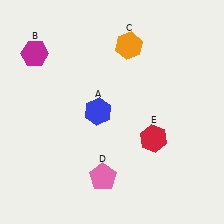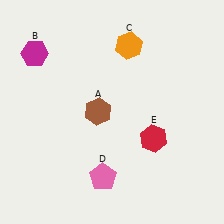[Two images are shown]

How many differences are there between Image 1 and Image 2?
There is 1 difference between the two images.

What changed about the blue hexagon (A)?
In Image 1, A is blue. In Image 2, it changed to brown.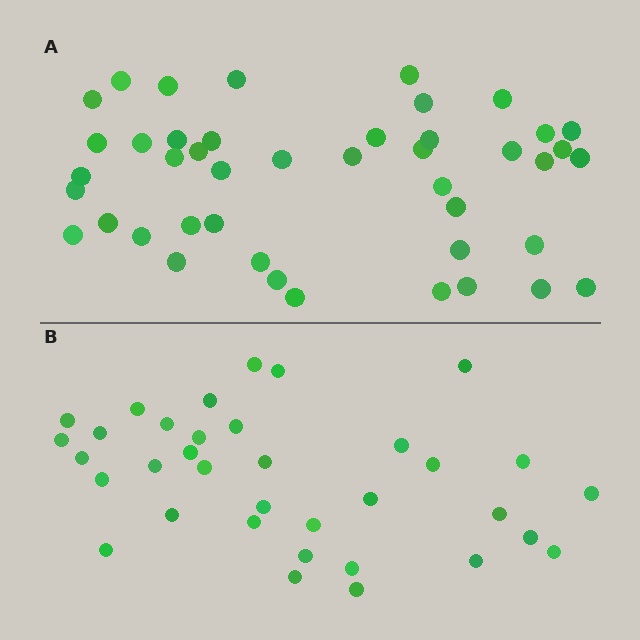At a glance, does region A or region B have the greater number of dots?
Region A (the top region) has more dots.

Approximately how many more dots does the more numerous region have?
Region A has roughly 8 or so more dots than region B.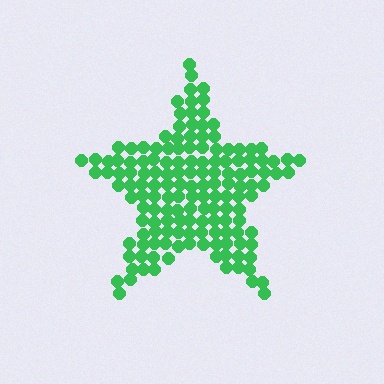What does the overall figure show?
The overall figure shows a star.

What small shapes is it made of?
It is made of small circles.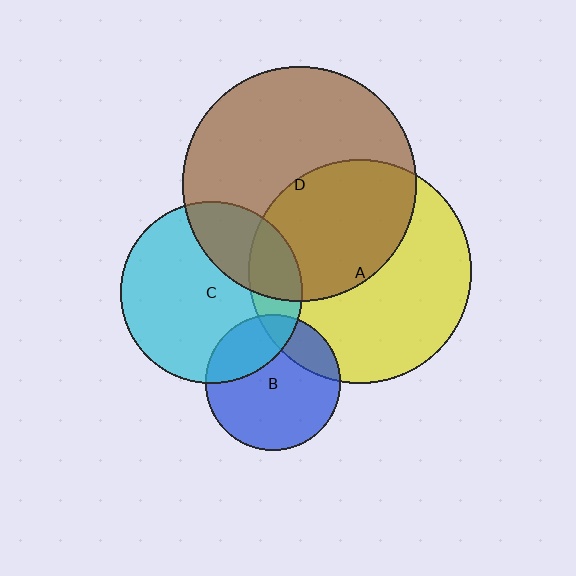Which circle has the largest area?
Circle D (brown).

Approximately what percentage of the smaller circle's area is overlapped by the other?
Approximately 20%.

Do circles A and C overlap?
Yes.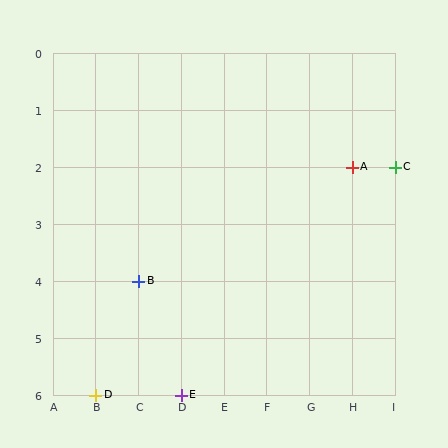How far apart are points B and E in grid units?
Points B and E are 1 column and 2 rows apart (about 2.2 grid units diagonally).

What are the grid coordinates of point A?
Point A is at grid coordinates (H, 2).